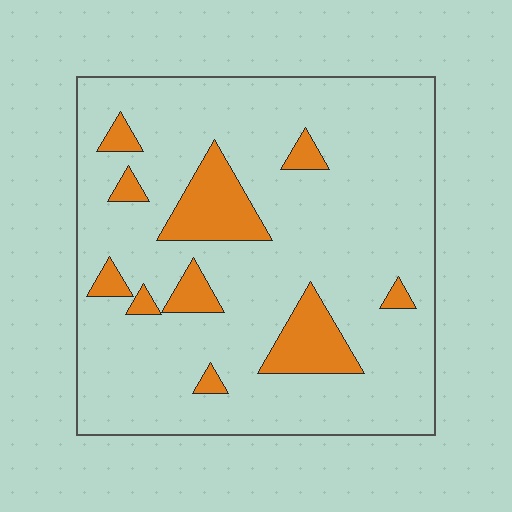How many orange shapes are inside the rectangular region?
10.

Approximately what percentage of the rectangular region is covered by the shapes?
Approximately 15%.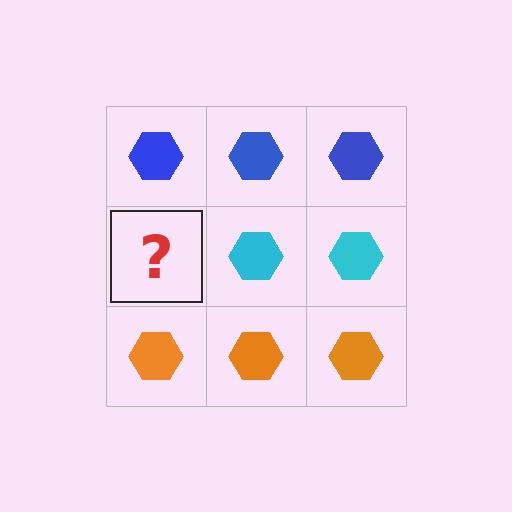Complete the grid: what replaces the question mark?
The question mark should be replaced with a cyan hexagon.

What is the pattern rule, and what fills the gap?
The rule is that each row has a consistent color. The gap should be filled with a cyan hexagon.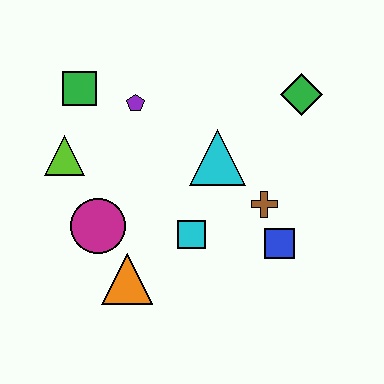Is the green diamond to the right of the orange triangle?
Yes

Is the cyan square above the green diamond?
No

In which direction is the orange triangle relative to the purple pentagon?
The orange triangle is below the purple pentagon.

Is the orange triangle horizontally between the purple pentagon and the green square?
Yes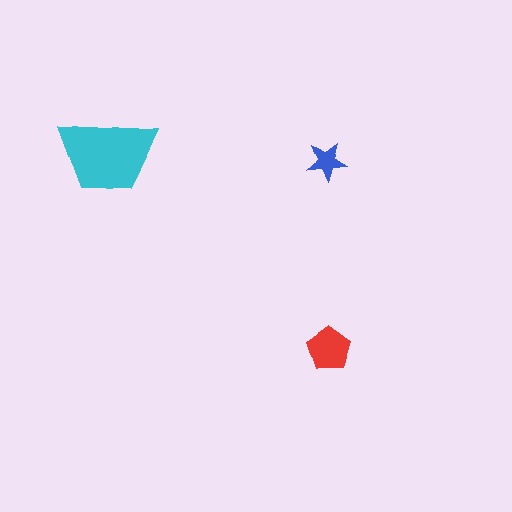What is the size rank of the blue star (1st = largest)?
3rd.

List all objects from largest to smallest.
The cyan trapezoid, the red pentagon, the blue star.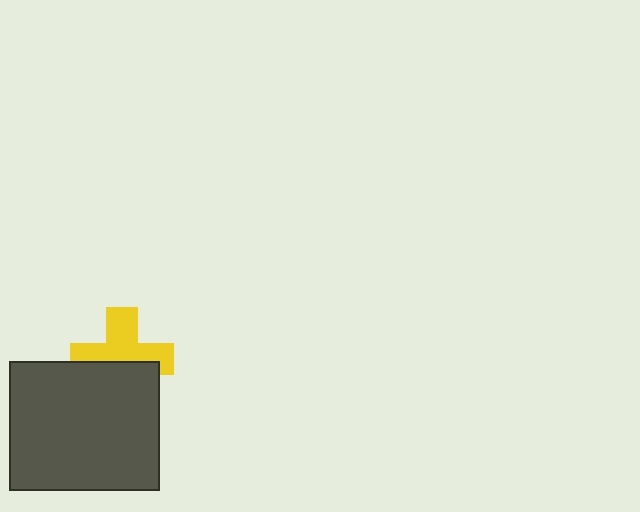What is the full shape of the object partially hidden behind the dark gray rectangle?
The partially hidden object is a yellow cross.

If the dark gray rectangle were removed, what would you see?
You would see the complete yellow cross.